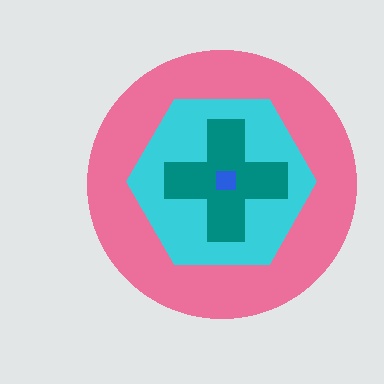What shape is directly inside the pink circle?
The cyan hexagon.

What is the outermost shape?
The pink circle.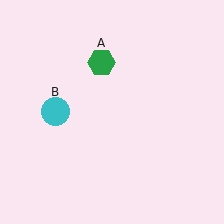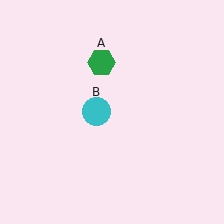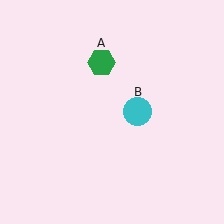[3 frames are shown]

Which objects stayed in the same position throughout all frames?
Green hexagon (object A) remained stationary.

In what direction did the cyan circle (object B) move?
The cyan circle (object B) moved right.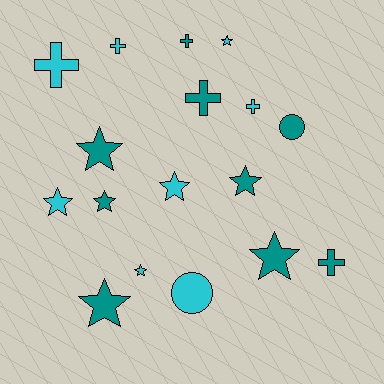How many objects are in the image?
There are 17 objects.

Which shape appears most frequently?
Star, with 9 objects.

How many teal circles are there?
There is 1 teal circle.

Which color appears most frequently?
Teal, with 9 objects.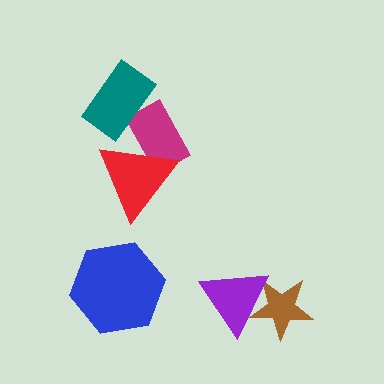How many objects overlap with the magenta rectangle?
2 objects overlap with the magenta rectangle.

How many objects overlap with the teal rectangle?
1 object overlaps with the teal rectangle.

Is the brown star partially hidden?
Yes, it is partially covered by another shape.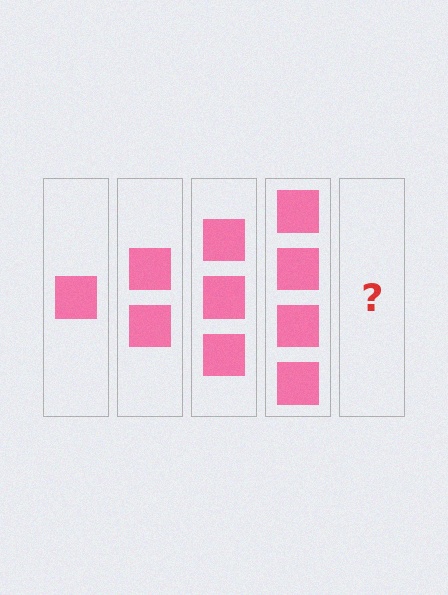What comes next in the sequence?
The next element should be 5 squares.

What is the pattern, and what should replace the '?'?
The pattern is that each step adds one more square. The '?' should be 5 squares.